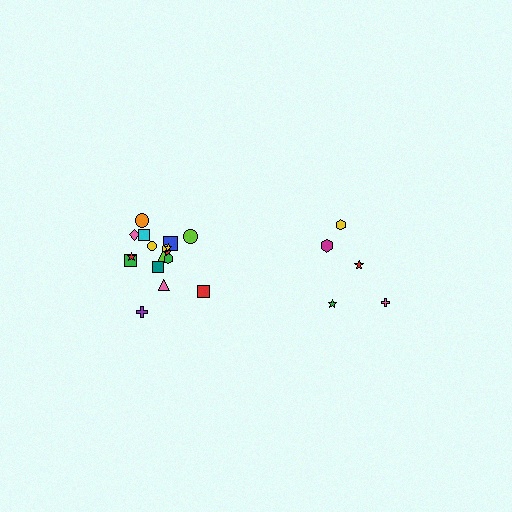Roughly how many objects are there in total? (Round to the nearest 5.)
Roughly 25 objects in total.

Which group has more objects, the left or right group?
The left group.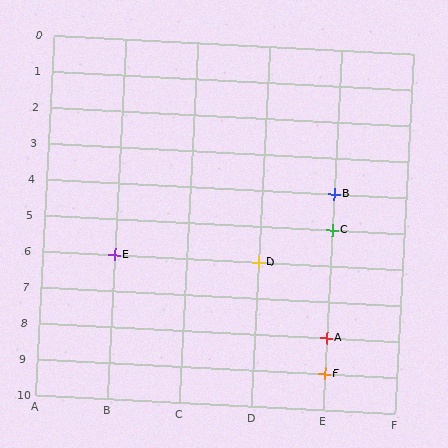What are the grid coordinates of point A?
Point A is at grid coordinates (E, 8).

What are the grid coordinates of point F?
Point F is at grid coordinates (E, 9).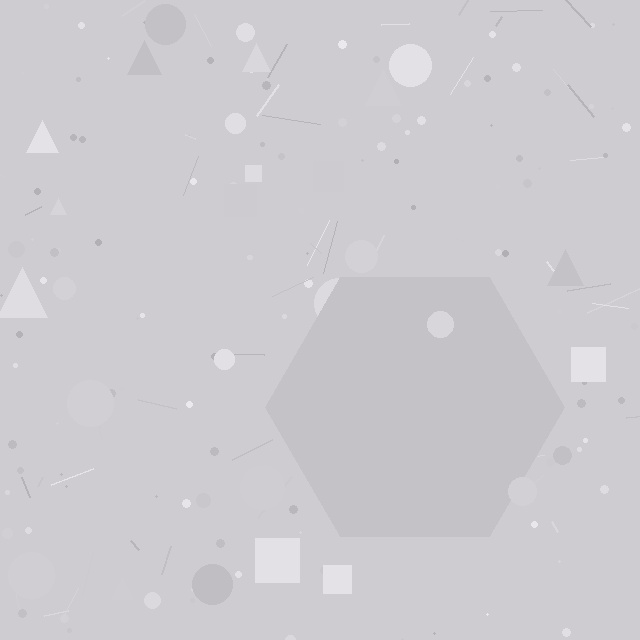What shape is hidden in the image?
A hexagon is hidden in the image.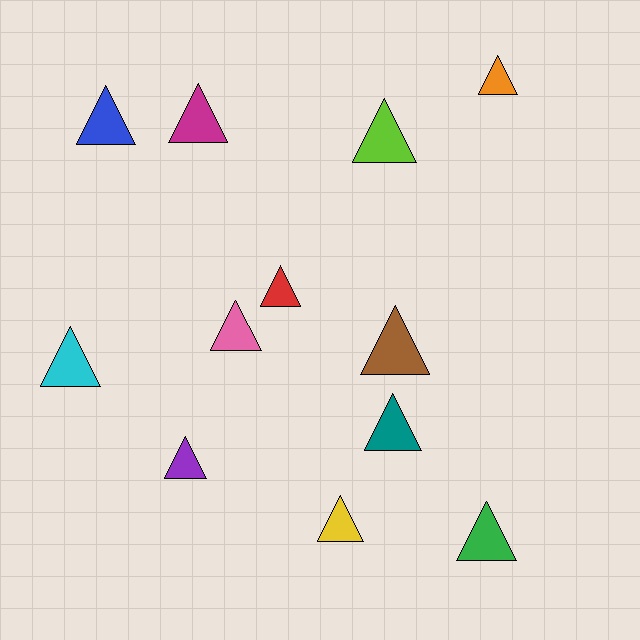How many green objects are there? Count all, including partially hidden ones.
There is 1 green object.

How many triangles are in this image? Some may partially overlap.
There are 12 triangles.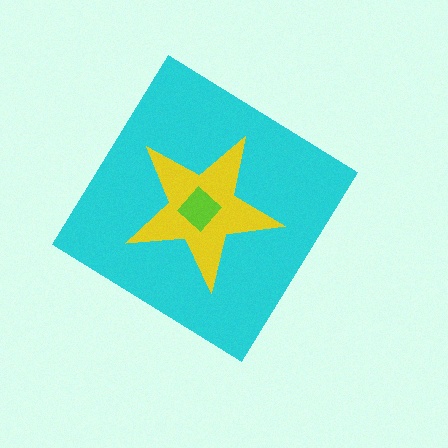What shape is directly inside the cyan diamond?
The yellow star.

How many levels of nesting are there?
3.